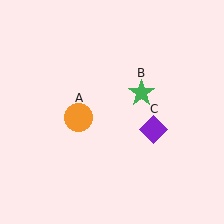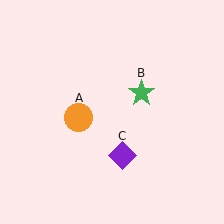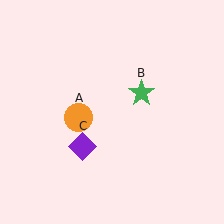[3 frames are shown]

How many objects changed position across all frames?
1 object changed position: purple diamond (object C).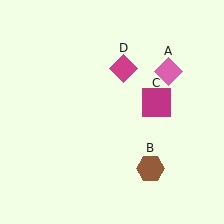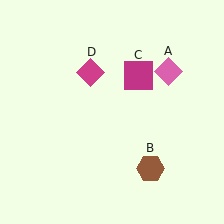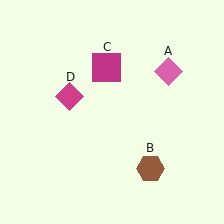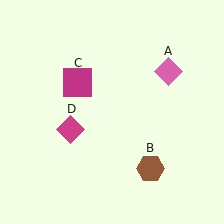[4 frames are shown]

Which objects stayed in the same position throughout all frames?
Pink diamond (object A) and brown hexagon (object B) remained stationary.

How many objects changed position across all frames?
2 objects changed position: magenta square (object C), magenta diamond (object D).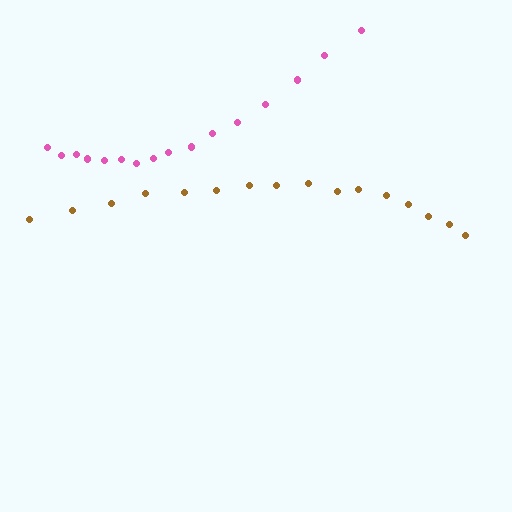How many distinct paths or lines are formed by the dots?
There are 2 distinct paths.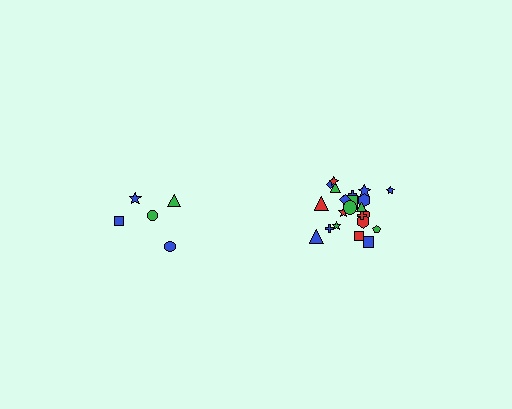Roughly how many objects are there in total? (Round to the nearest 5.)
Roughly 25 objects in total.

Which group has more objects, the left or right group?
The right group.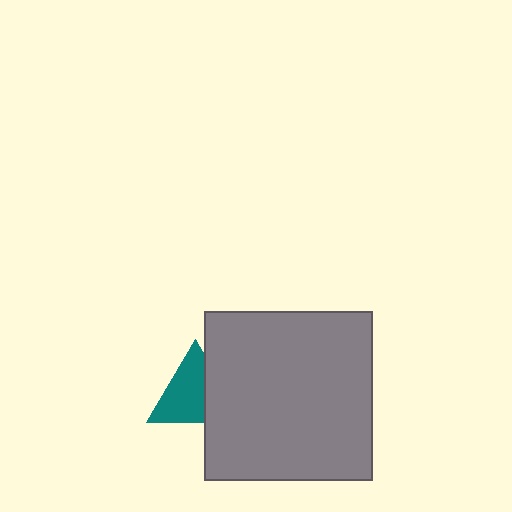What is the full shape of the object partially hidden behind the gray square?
The partially hidden object is a teal triangle.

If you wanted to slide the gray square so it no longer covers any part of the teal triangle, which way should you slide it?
Slide it right — that is the most direct way to separate the two shapes.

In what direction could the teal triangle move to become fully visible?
The teal triangle could move left. That would shift it out from behind the gray square entirely.